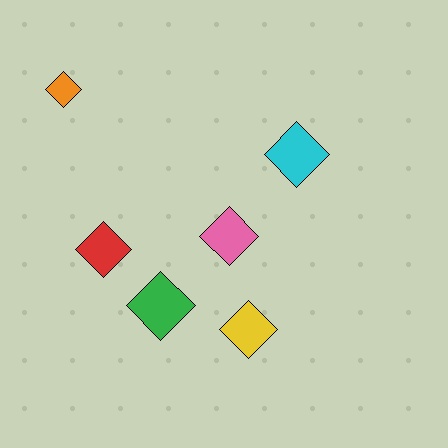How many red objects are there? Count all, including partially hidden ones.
There is 1 red object.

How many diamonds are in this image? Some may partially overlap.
There are 6 diamonds.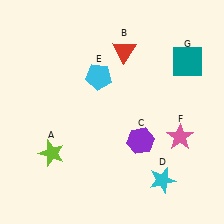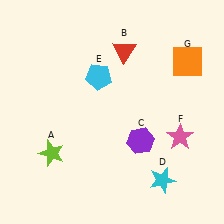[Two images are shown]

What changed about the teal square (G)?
In Image 1, G is teal. In Image 2, it changed to orange.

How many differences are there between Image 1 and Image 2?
There is 1 difference between the two images.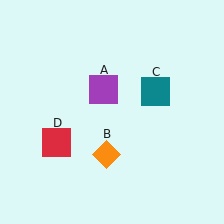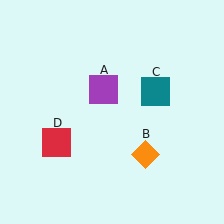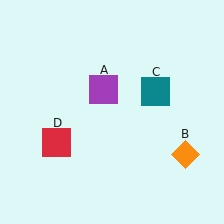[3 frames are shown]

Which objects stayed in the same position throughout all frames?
Purple square (object A) and teal square (object C) and red square (object D) remained stationary.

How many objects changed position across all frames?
1 object changed position: orange diamond (object B).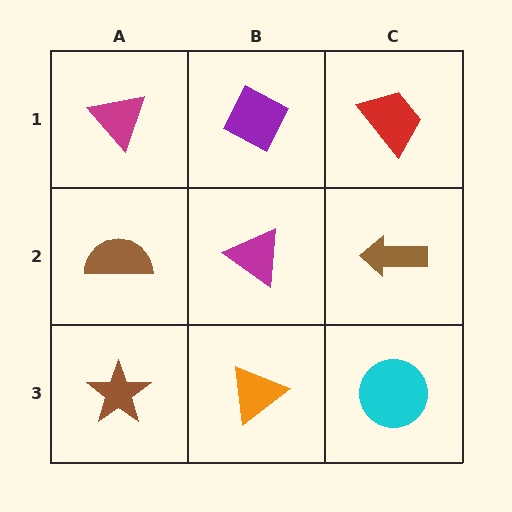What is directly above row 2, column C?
A red trapezoid.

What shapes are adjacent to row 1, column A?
A brown semicircle (row 2, column A), a purple diamond (row 1, column B).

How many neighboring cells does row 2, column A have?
3.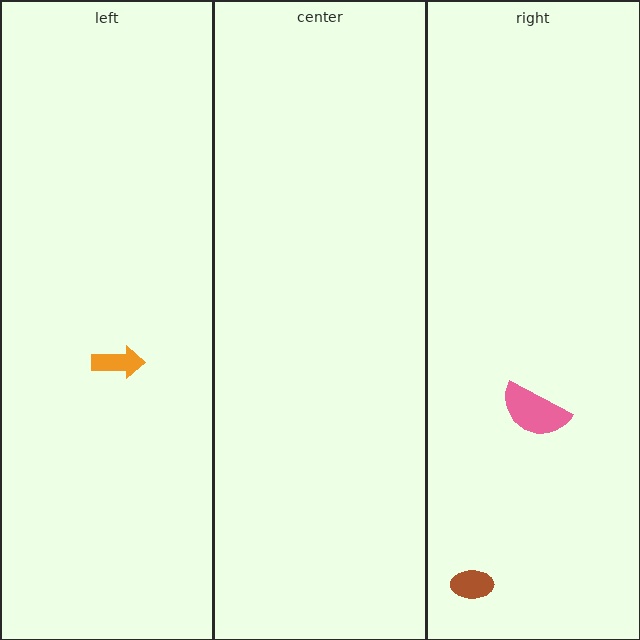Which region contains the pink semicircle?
The right region.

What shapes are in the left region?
The orange arrow.